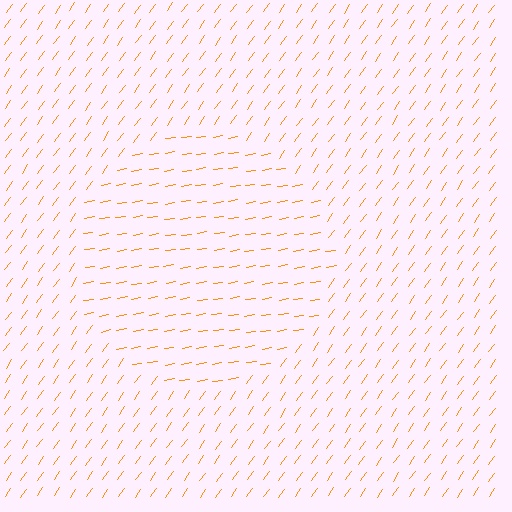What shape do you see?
I see a circle.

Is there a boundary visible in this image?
Yes, there is a texture boundary formed by a change in line orientation.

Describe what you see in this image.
The image is filled with small orange line segments. A circle region in the image has lines oriented differently from the surrounding lines, creating a visible texture boundary.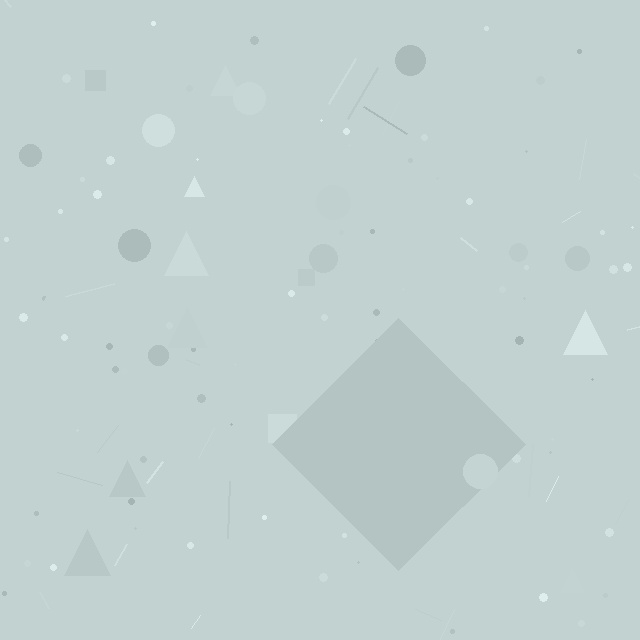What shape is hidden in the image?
A diamond is hidden in the image.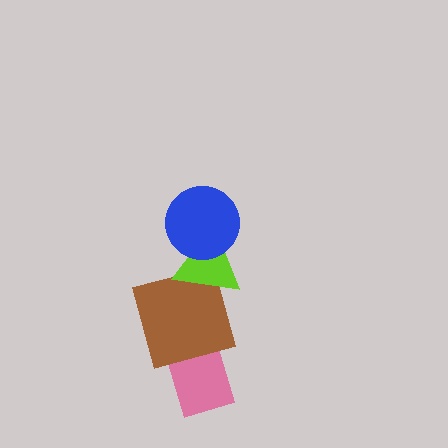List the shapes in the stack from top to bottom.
From top to bottom: the blue circle, the lime triangle, the brown square, the pink rectangle.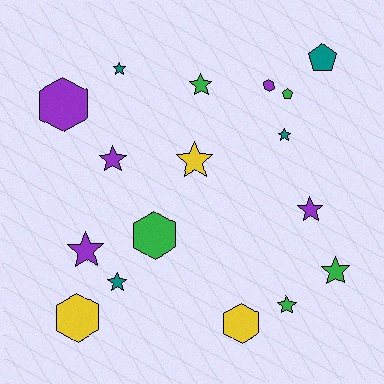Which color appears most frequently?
Green, with 5 objects.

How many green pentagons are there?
There is 1 green pentagon.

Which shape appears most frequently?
Star, with 10 objects.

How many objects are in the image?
There are 17 objects.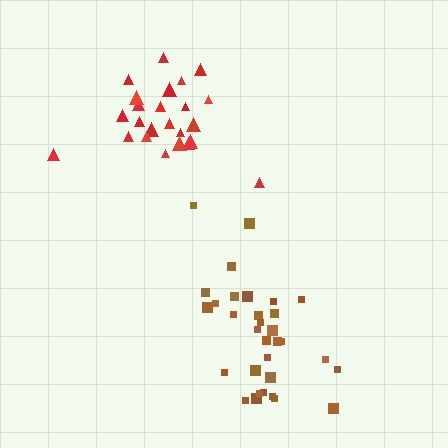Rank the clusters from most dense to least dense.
red, brown.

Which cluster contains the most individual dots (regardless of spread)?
Brown (32).